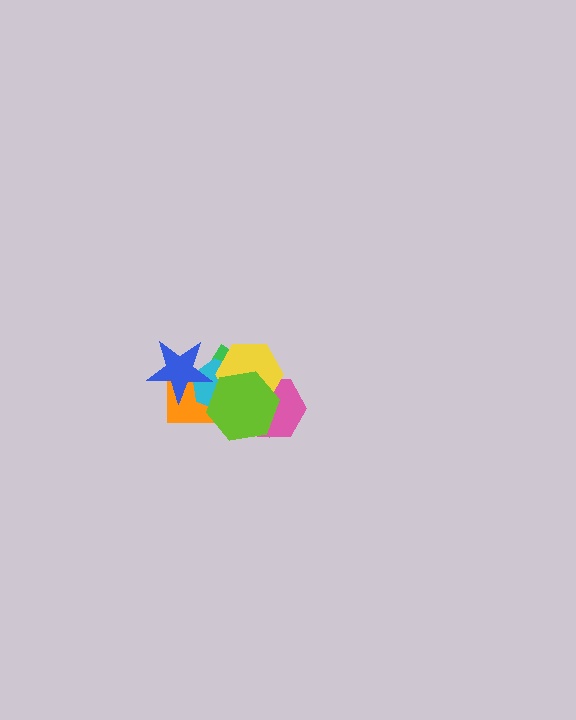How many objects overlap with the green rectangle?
6 objects overlap with the green rectangle.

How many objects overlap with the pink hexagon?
3 objects overlap with the pink hexagon.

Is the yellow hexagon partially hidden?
Yes, it is partially covered by another shape.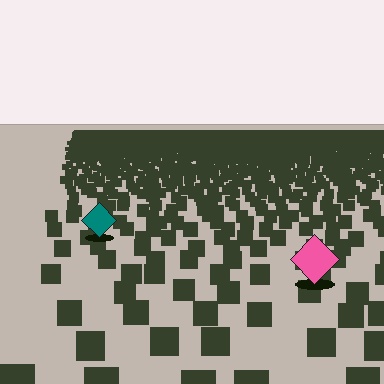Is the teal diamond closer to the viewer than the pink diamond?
No. The pink diamond is closer — you can tell from the texture gradient: the ground texture is coarser near it.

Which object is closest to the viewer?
The pink diamond is closest. The texture marks near it are larger and more spread out.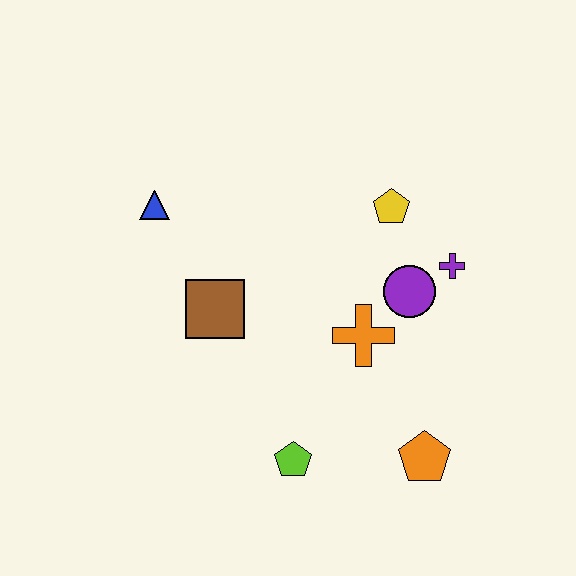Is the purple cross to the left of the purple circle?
No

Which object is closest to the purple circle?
The purple cross is closest to the purple circle.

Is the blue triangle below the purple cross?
No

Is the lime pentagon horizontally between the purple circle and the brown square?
Yes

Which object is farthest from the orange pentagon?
The blue triangle is farthest from the orange pentagon.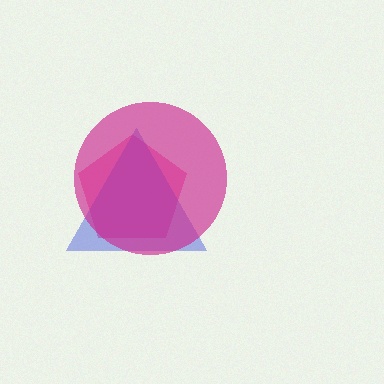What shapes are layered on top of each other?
The layered shapes are: a pink pentagon, a blue triangle, a magenta circle.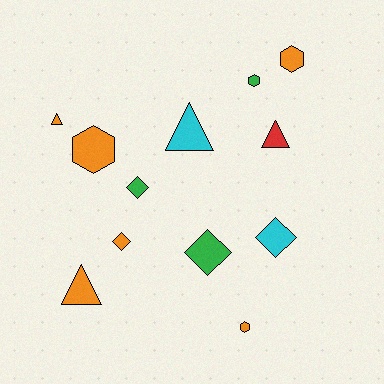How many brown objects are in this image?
There are no brown objects.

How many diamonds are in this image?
There are 4 diamonds.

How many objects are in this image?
There are 12 objects.